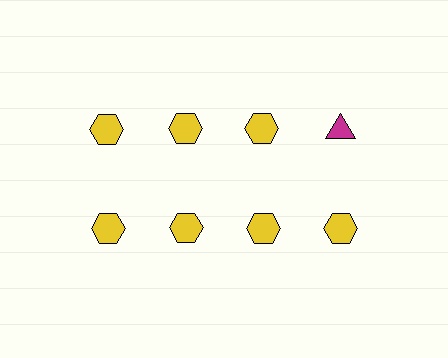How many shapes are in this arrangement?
There are 8 shapes arranged in a grid pattern.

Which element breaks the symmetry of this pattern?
The magenta triangle in the top row, second from right column breaks the symmetry. All other shapes are yellow hexagons.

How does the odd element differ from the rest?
It differs in both color (magenta instead of yellow) and shape (triangle instead of hexagon).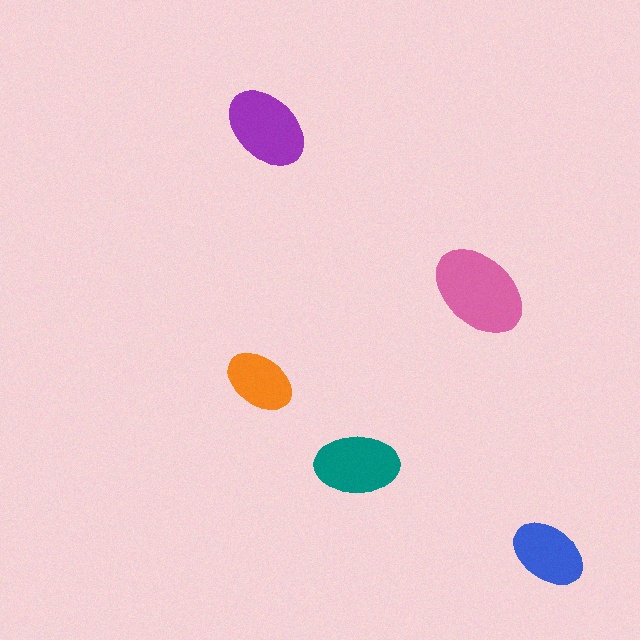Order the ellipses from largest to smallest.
the pink one, the purple one, the teal one, the blue one, the orange one.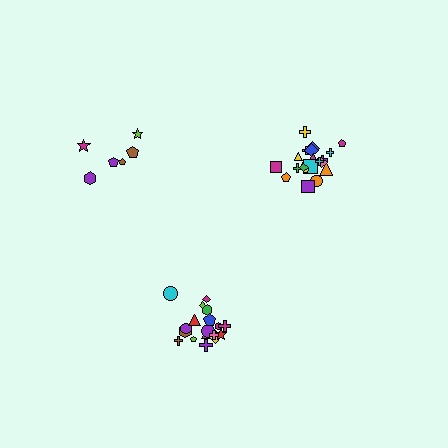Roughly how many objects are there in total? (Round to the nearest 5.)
Roughly 45 objects in total.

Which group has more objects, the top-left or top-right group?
The top-right group.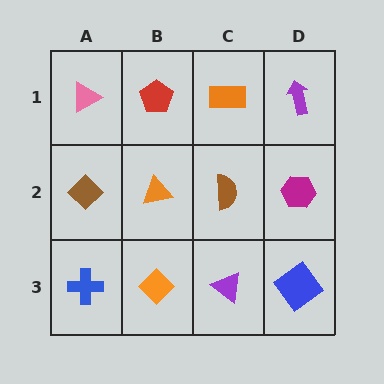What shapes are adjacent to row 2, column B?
A red pentagon (row 1, column B), an orange diamond (row 3, column B), a brown diamond (row 2, column A), a brown semicircle (row 2, column C).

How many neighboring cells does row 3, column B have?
3.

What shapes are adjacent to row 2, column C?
An orange rectangle (row 1, column C), a purple triangle (row 3, column C), an orange triangle (row 2, column B), a magenta hexagon (row 2, column D).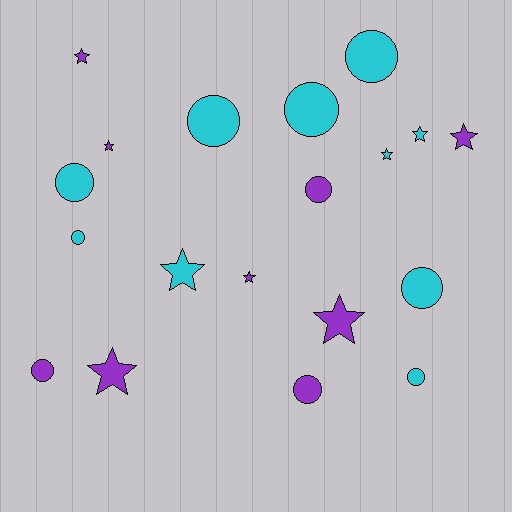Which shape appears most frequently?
Circle, with 10 objects.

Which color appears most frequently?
Cyan, with 10 objects.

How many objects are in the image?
There are 19 objects.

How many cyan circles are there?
There are 7 cyan circles.